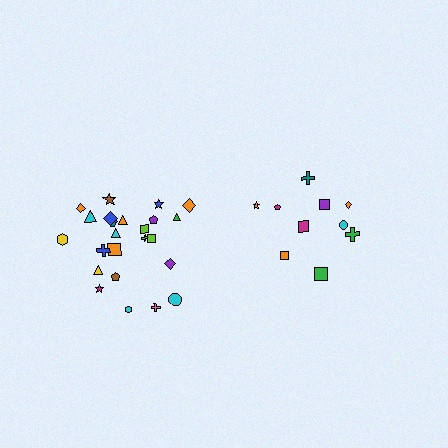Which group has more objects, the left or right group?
The left group.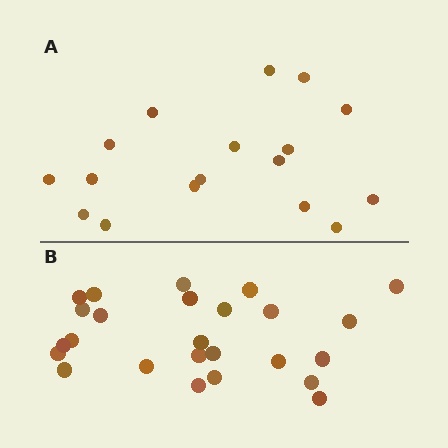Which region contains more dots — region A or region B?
Region B (the bottom region) has more dots.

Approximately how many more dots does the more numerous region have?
Region B has roughly 8 or so more dots than region A.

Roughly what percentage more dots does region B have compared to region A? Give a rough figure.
About 45% more.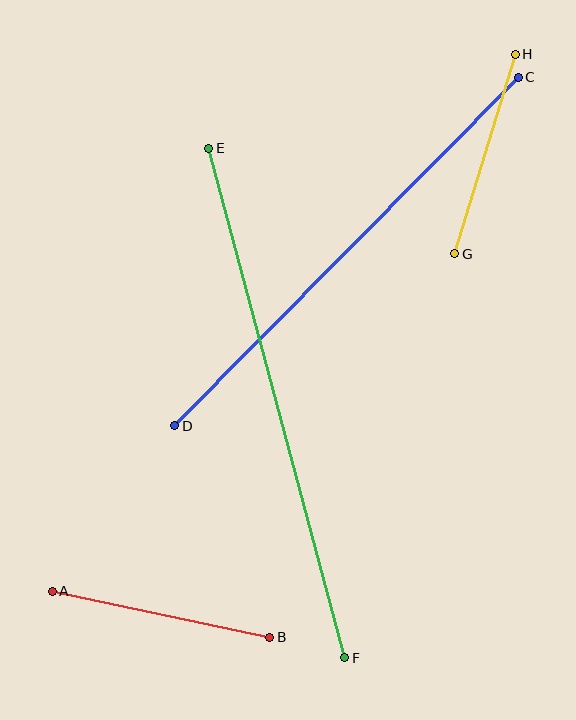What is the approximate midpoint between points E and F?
The midpoint is at approximately (277, 403) pixels.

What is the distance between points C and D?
The distance is approximately 490 pixels.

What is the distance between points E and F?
The distance is approximately 527 pixels.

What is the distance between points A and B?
The distance is approximately 222 pixels.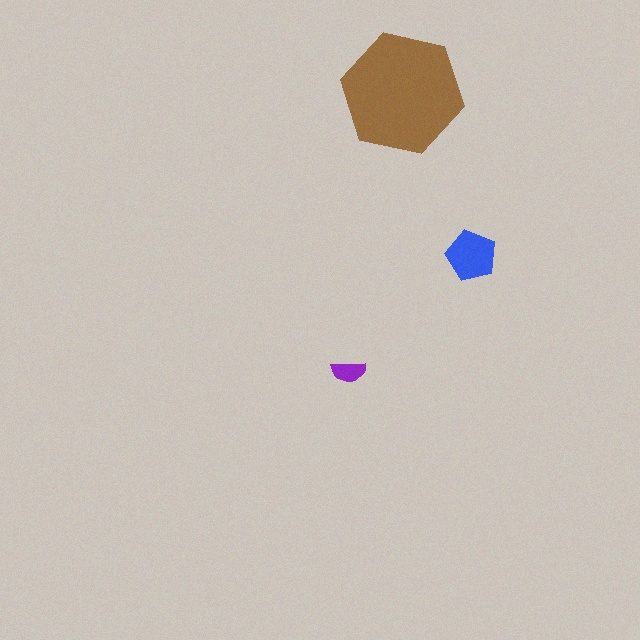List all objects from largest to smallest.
The brown hexagon, the blue pentagon, the purple semicircle.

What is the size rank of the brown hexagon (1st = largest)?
1st.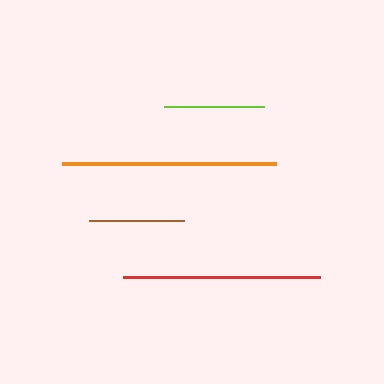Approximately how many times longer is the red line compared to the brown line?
The red line is approximately 2.1 times the length of the brown line.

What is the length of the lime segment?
The lime segment is approximately 100 pixels long.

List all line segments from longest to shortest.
From longest to shortest: orange, red, lime, brown.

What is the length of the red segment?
The red segment is approximately 198 pixels long.